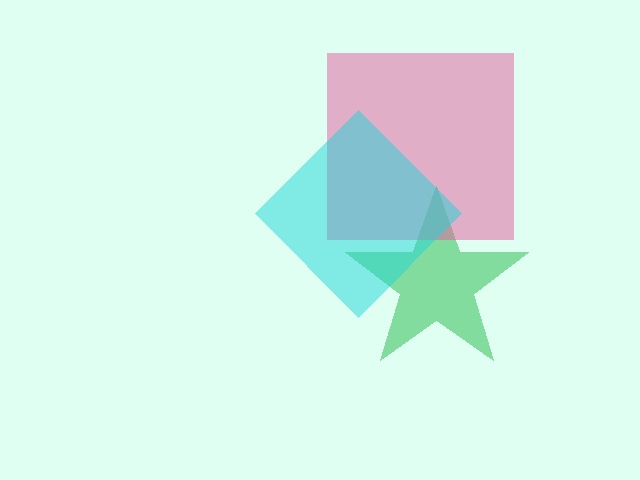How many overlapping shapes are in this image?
There are 3 overlapping shapes in the image.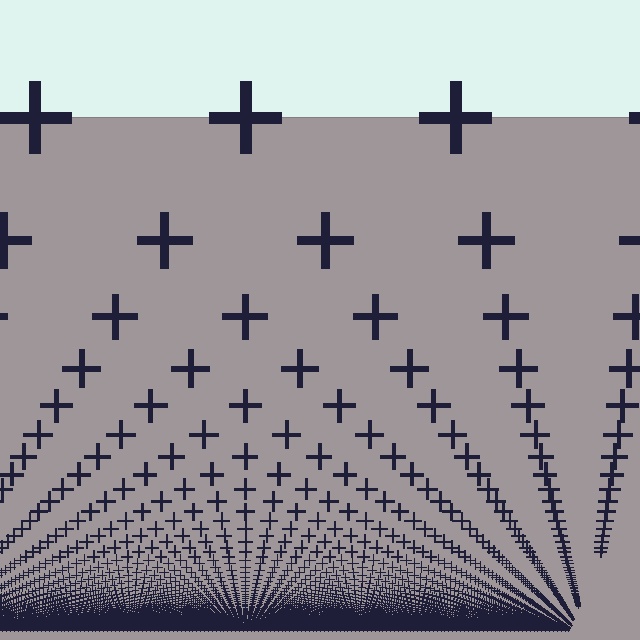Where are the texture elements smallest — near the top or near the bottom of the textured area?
Near the bottom.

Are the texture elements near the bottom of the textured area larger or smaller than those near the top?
Smaller. The gradient is inverted — elements near the bottom are smaller and denser.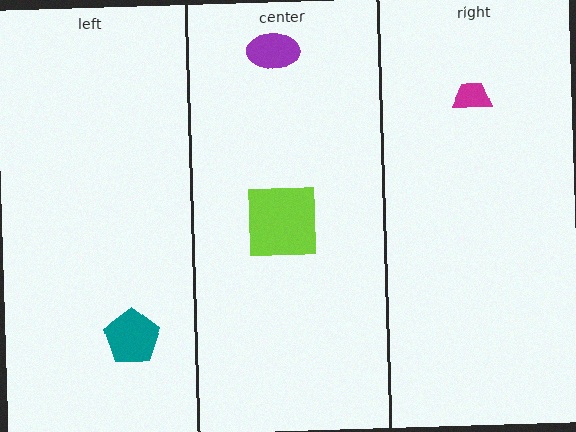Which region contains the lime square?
The center region.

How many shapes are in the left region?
1.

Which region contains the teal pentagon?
The left region.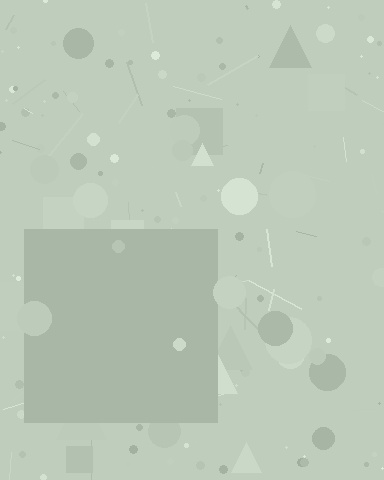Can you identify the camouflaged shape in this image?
The camouflaged shape is a square.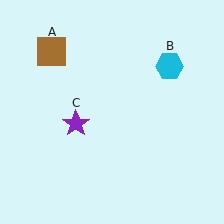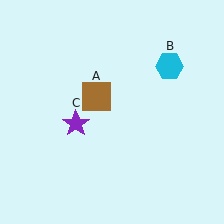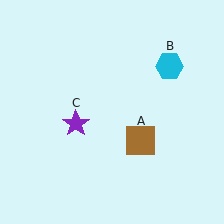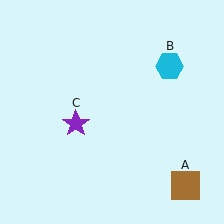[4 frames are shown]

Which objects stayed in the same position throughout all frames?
Cyan hexagon (object B) and purple star (object C) remained stationary.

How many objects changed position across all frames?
1 object changed position: brown square (object A).